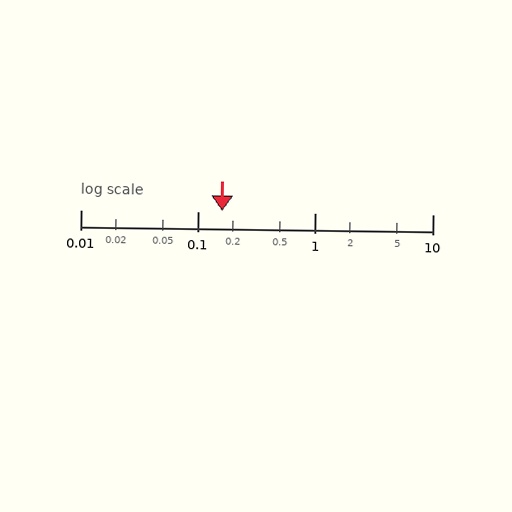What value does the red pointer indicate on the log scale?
The pointer indicates approximately 0.16.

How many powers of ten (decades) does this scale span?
The scale spans 3 decades, from 0.01 to 10.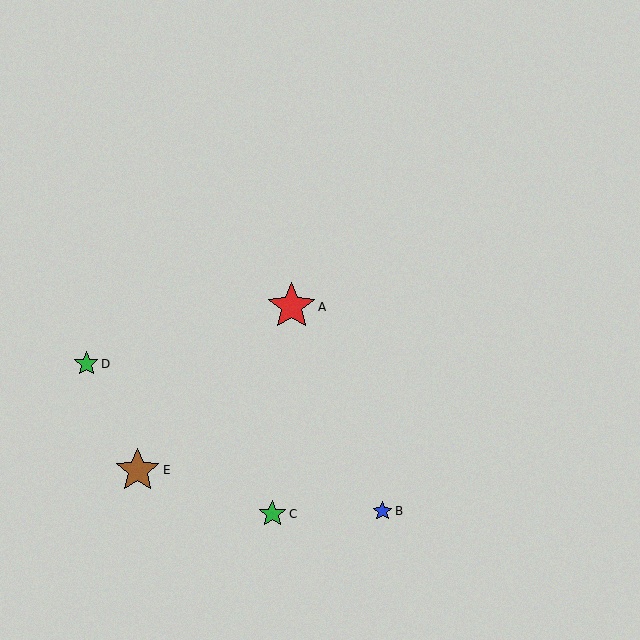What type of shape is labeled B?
Shape B is a blue star.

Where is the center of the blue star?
The center of the blue star is at (382, 511).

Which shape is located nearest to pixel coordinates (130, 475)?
The brown star (labeled E) at (138, 470) is nearest to that location.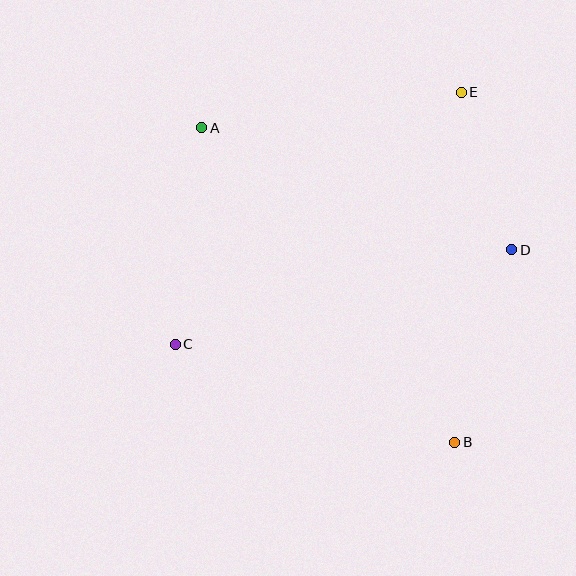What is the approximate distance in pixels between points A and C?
The distance between A and C is approximately 218 pixels.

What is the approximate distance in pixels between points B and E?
The distance between B and E is approximately 350 pixels.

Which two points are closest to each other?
Points D and E are closest to each other.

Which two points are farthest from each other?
Points A and B are farthest from each other.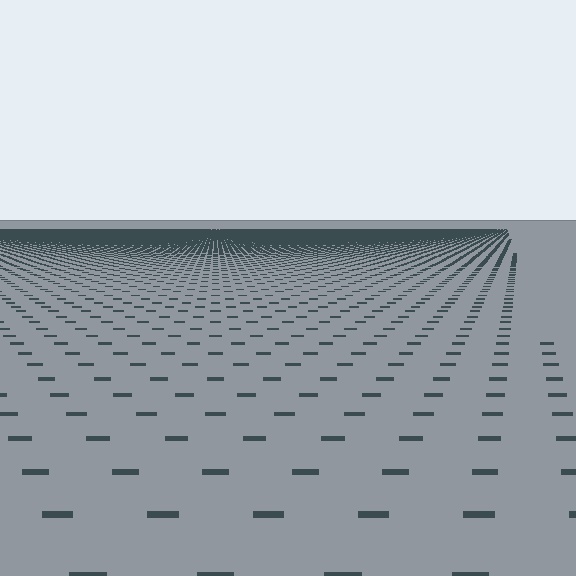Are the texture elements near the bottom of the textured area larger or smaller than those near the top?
Larger. Near the bottom, elements are closer to the viewer and appear at a bigger on-screen size.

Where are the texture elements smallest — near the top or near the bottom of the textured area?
Near the top.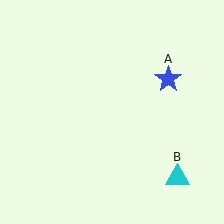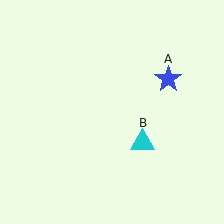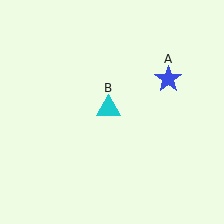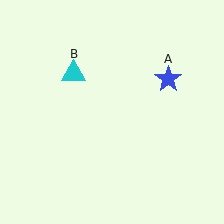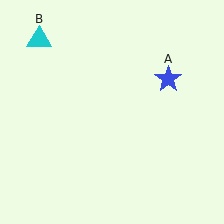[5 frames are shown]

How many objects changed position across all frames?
1 object changed position: cyan triangle (object B).